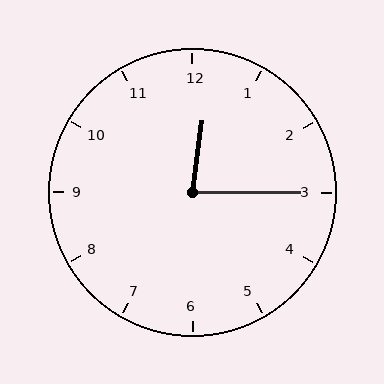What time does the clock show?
12:15.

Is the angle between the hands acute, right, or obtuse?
It is acute.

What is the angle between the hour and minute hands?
Approximately 82 degrees.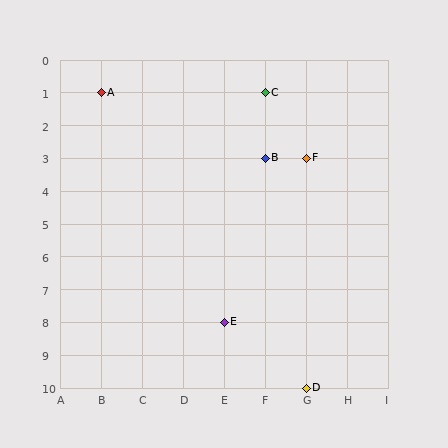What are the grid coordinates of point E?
Point E is at grid coordinates (E, 8).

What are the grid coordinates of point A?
Point A is at grid coordinates (B, 1).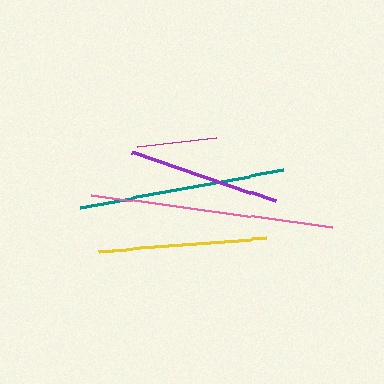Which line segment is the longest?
The pink line is the longest at approximately 243 pixels.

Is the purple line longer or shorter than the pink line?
The pink line is longer than the purple line.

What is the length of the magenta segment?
The magenta segment is approximately 79 pixels long.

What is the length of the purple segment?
The purple segment is approximately 152 pixels long.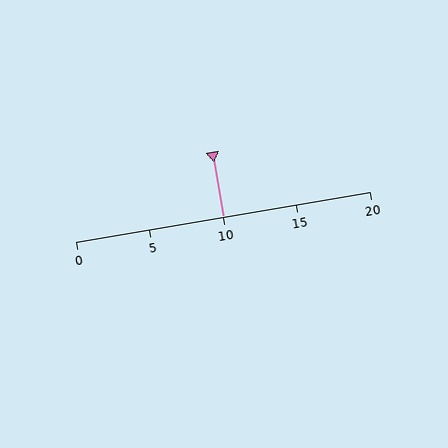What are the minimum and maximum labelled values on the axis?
The axis runs from 0 to 20.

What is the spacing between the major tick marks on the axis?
The major ticks are spaced 5 apart.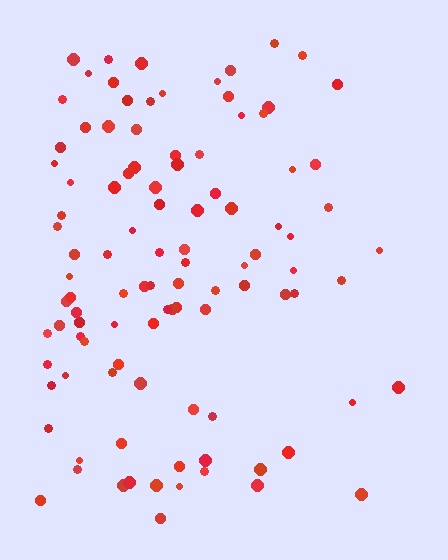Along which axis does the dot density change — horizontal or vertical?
Horizontal.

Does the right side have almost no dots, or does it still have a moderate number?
Still a moderate number, just noticeably fewer than the left.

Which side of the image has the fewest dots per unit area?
The right.